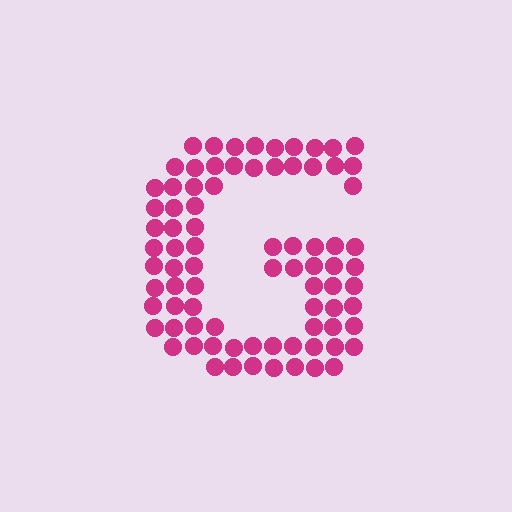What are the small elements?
The small elements are circles.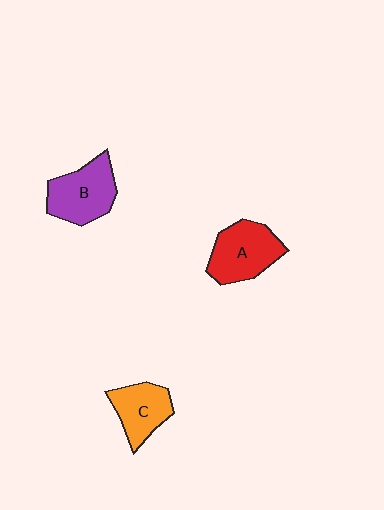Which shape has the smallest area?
Shape C (orange).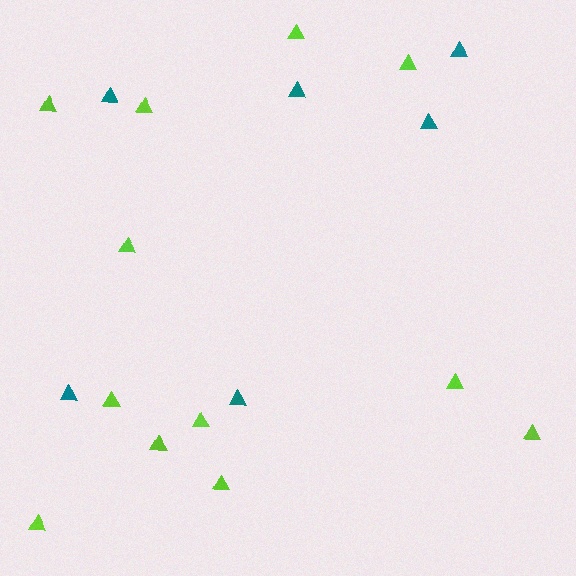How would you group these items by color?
There are 2 groups: one group of teal triangles (6) and one group of lime triangles (12).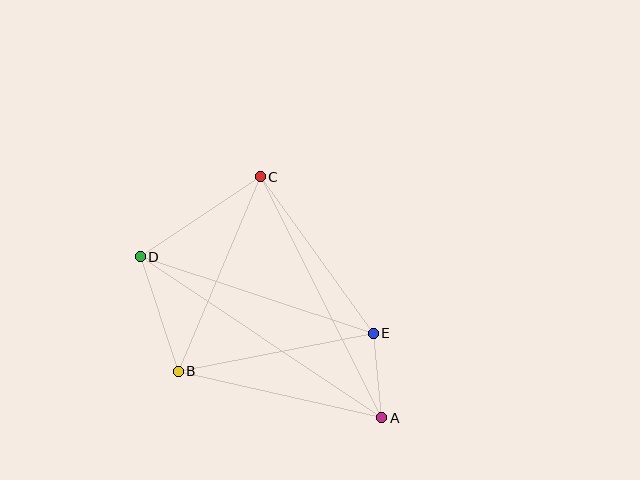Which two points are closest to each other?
Points A and E are closest to each other.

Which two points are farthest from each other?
Points A and D are farthest from each other.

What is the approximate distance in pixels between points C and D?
The distance between C and D is approximately 144 pixels.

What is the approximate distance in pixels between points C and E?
The distance between C and E is approximately 193 pixels.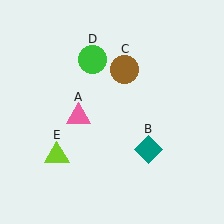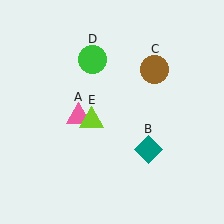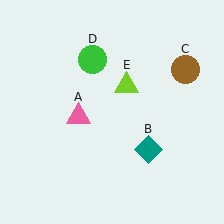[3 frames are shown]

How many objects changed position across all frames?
2 objects changed position: brown circle (object C), lime triangle (object E).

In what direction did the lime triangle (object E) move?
The lime triangle (object E) moved up and to the right.